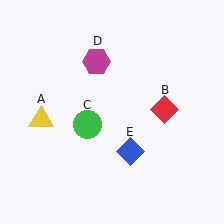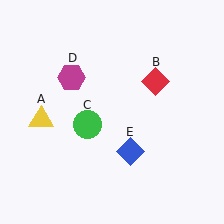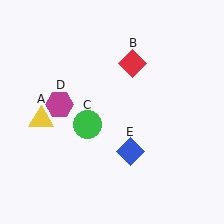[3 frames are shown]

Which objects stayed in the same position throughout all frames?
Yellow triangle (object A) and green circle (object C) and blue diamond (object E) remained stationary.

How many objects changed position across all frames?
2 objects changed position: red diamond (object B), magenta hexagon (object D).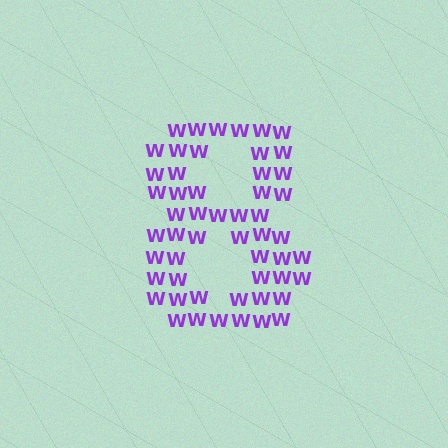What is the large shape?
The large shape is the digit 8.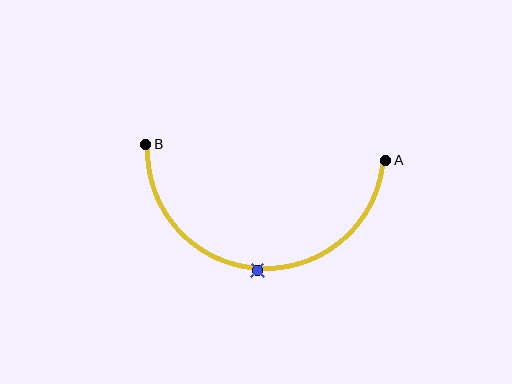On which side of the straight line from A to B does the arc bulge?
The arc bulges below the straight line connecting A and B.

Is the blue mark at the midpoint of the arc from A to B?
Yes. The blue mark lies on the arc at equal arc-length from both A and B — it is the arc midpoint.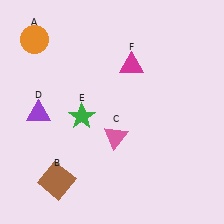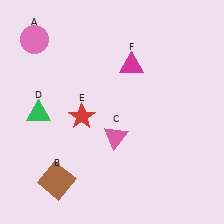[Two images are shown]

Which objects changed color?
A changed from orange to pink. D changed from purple to green. E changed from green to red.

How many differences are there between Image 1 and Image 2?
There are 3 differences between the two images.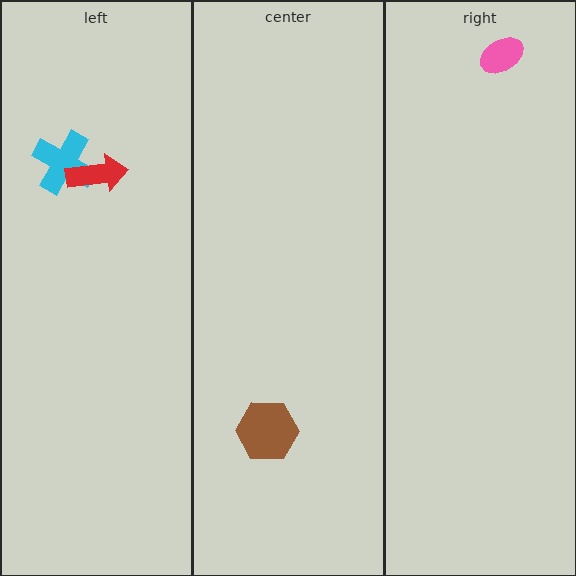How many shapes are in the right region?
1.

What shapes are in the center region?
The brown hexagon.